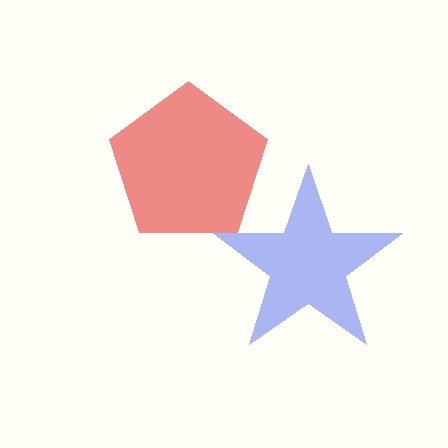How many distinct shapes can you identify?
There are 2 distinct shapes: a red pentagon, a blue star.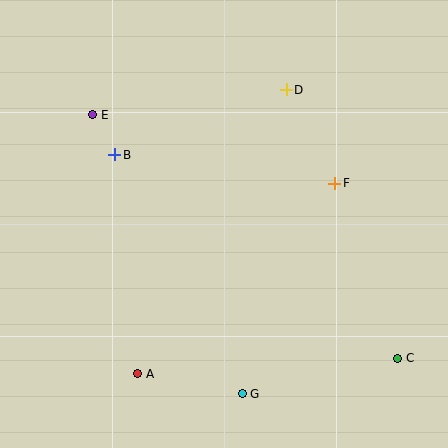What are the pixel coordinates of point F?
Point F is at (335, 183).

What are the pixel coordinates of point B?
Point B is at (115, 155).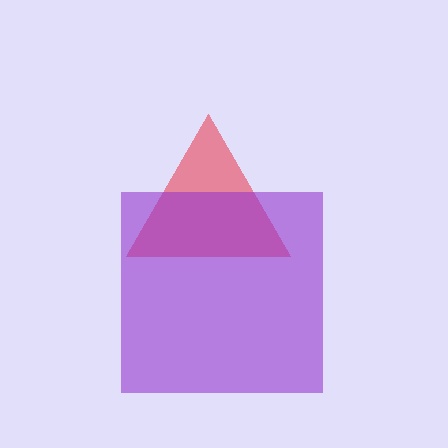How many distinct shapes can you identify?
There are 2 distinct shapes: a red triangle, a purple square.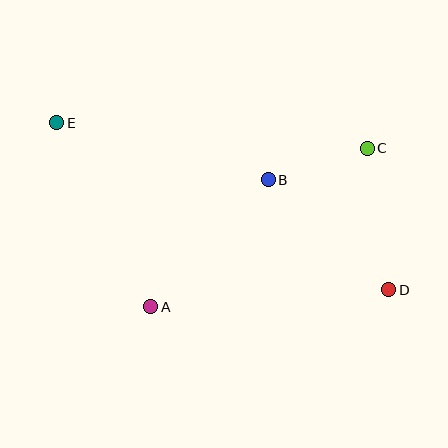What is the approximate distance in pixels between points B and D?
The distance between B and D is approximately 163 pixels.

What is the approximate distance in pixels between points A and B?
The distance between A and B is approximately 173 pixels.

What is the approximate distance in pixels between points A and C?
The distance between A and C is approximately 268 pixels.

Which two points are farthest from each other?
Points D and E are farthest from each other.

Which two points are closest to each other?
Points B and C are closest to each other.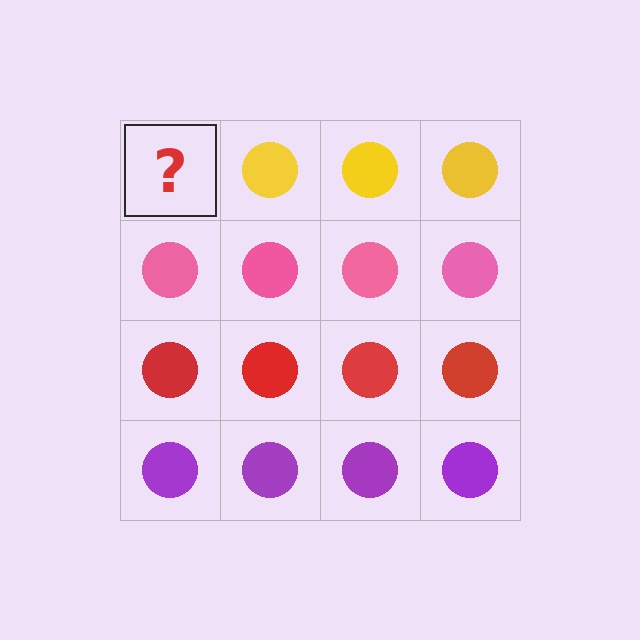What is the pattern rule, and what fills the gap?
The rule is that each row has a consistent color. The gap should be filled with a yellow circle.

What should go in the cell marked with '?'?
The missing cell should contain a yellow circle.